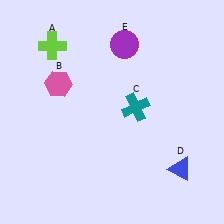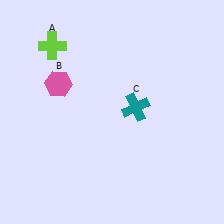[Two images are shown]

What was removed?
The purple circle (E), the blue triangle (D) were removed in Image 2.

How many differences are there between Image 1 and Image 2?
There are 2 differences between the two images.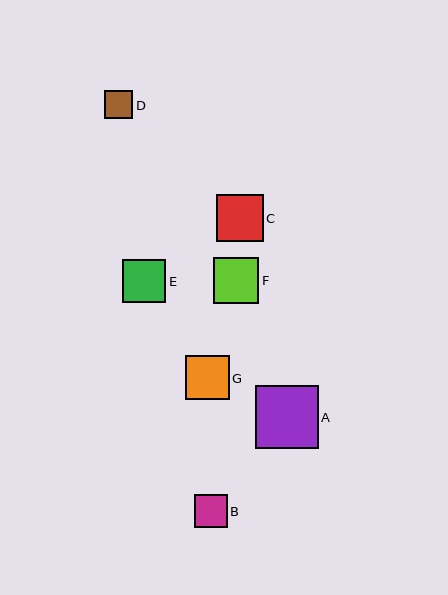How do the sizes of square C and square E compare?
Square C and square E are approximately the same size.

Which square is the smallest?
Square D is the smallest with a size of approximately 28 pixels.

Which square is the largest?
Square A is the largest with a size of approximately 63 pixels.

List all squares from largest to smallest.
From largest to smallest: A, C, F, G, E, B, D.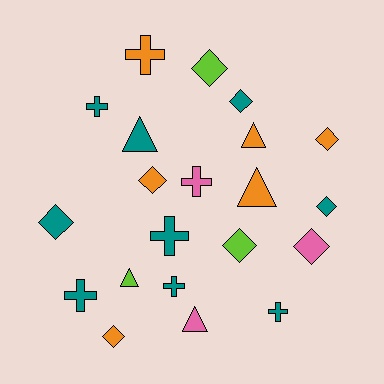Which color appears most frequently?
Teal, with 9 objects.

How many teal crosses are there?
There are 5 teal crosses.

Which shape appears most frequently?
Diamond, with 9 objects.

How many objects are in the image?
There are 21 objects.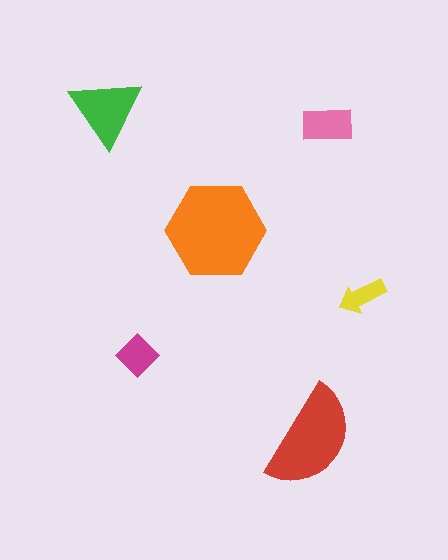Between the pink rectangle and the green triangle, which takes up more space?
The green triangle.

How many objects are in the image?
There are 6 objects in the image.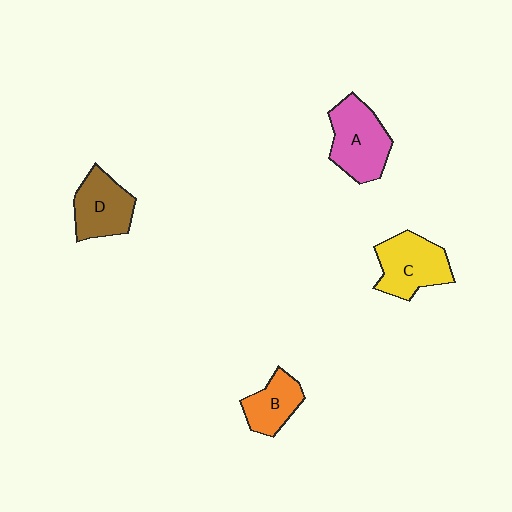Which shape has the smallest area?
Shape B (orange).